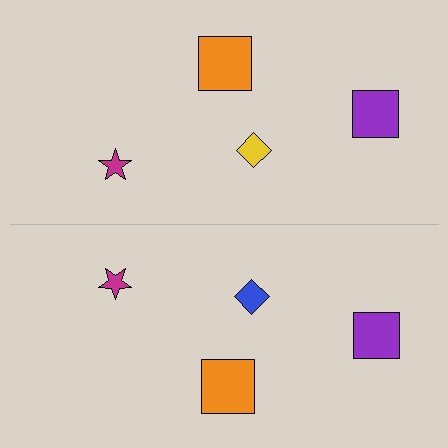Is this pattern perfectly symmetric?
No, the pattern is not perfectly symmetric. The blue diamond on the bottom side breaks the symmetry — its mirror counterpart is yellow.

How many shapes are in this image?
There are 8 shapes in this image.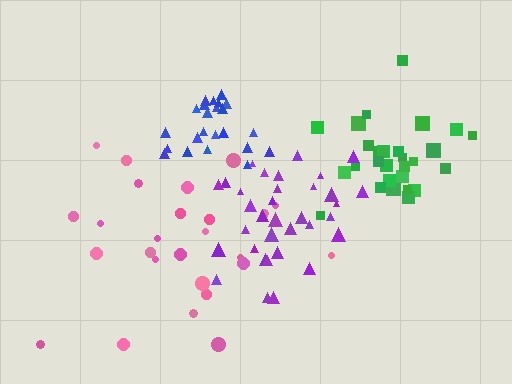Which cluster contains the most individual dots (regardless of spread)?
Purple (34).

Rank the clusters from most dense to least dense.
blue, green, purple, pink.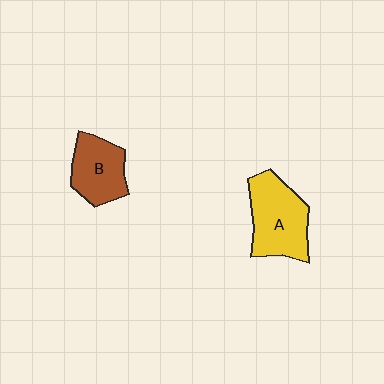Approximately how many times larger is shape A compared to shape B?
Approximately 1.3 times.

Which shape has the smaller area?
Shape B (brown).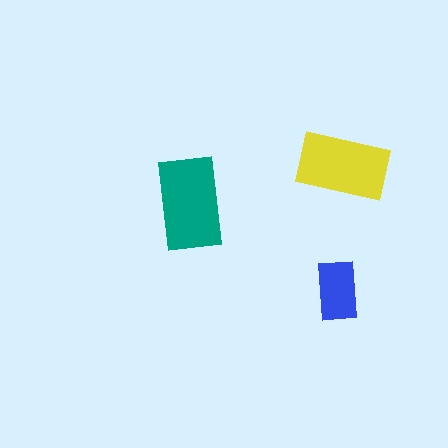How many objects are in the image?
There are 3 objects in the image.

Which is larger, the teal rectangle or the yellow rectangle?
The teal one.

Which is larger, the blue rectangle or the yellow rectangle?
The yellow one.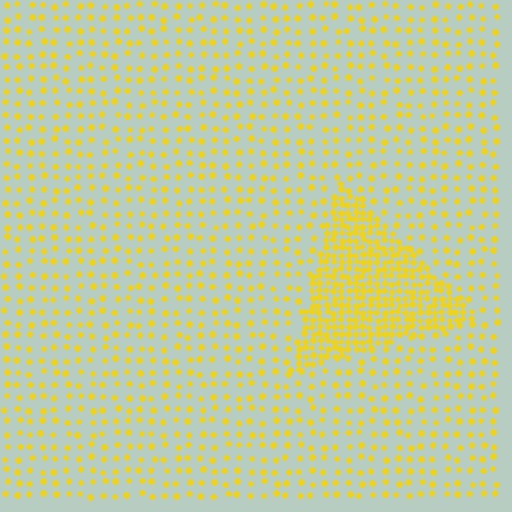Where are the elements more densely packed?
The elements are more densely packed inside the triangle boundary.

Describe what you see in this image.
The image contains small yellow elements arranged at two different densities. A triangle-shaped region is visible where the elements are more densely packed than the surrounding area.